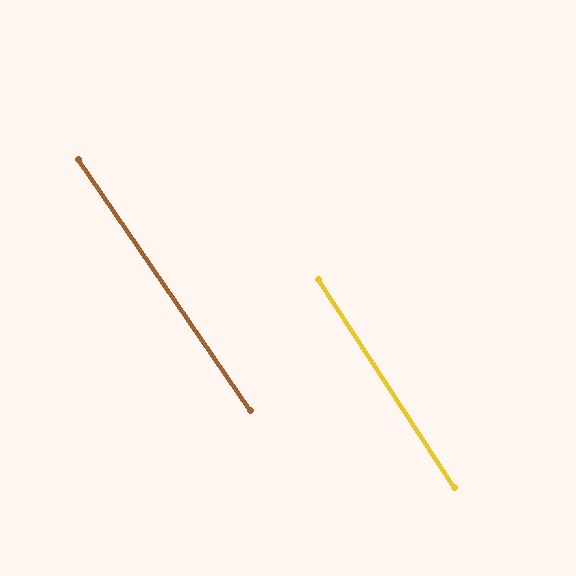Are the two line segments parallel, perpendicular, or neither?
Parallel — their directions differ by only 1.2°.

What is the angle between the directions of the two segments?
Approximately 1 degree.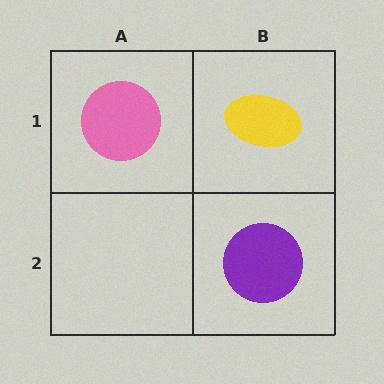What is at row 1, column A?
A pink circle.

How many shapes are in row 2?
1 shape.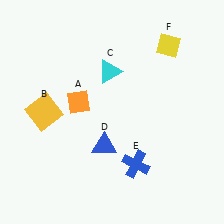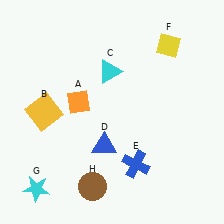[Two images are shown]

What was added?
A cyan star (G), a brown circle (H) were added in Image 2.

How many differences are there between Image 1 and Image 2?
There are 2 differences between the two images.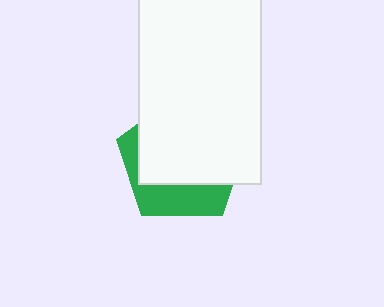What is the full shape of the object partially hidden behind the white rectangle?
The partially hidden object is a green pentagon.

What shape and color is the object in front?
The object in front is a white rectangle.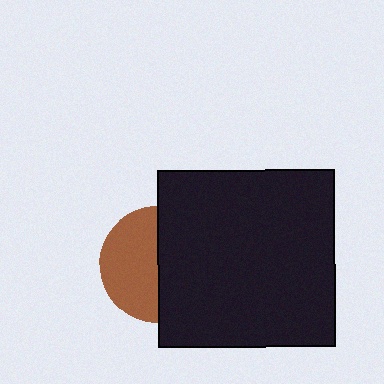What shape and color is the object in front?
The object in front is a black square.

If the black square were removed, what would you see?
You would see the complete brown circle.